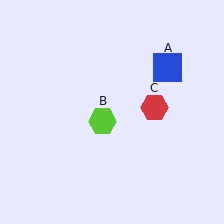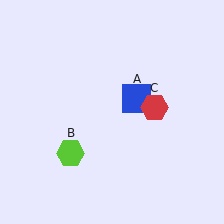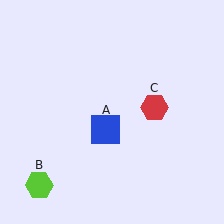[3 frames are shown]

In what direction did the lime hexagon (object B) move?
The lime hexagon (object B) moved down and to the left.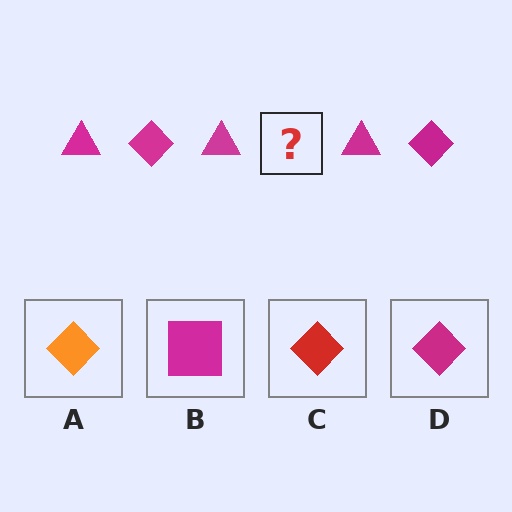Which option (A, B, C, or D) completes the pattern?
D.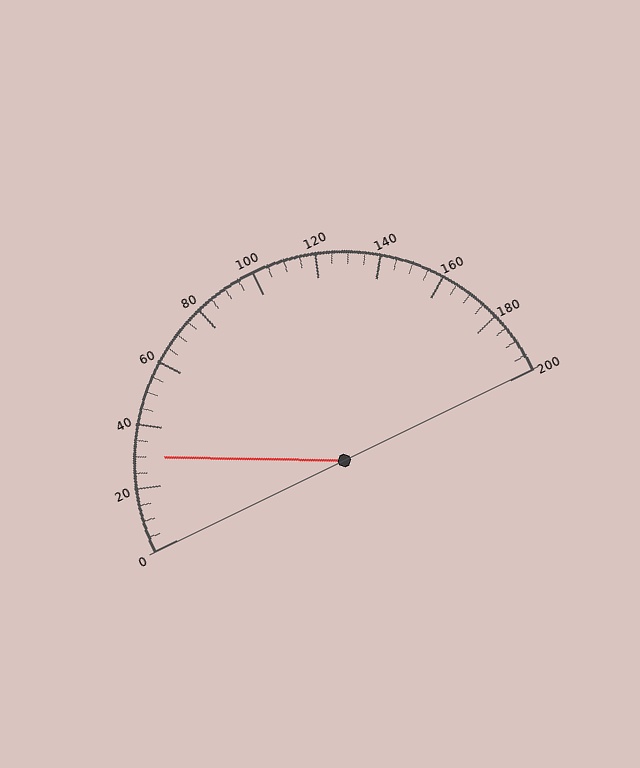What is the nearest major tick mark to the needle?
The nearest major tick mark is 40.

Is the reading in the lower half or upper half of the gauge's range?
The reading is in the lower half of the range (0 to 200).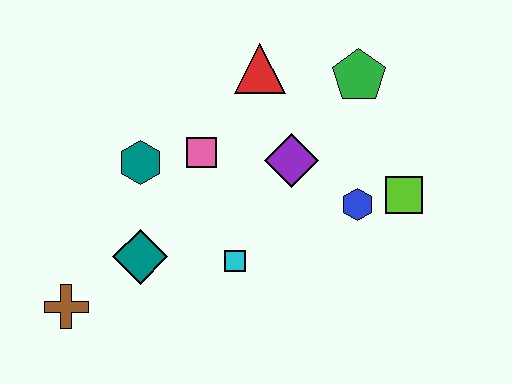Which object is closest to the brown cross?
The teal diamond is closest to the brown cross.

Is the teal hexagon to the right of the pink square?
No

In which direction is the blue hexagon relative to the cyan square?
The blue hexagon is to the right of the cyan square.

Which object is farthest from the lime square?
The brown cross is farthest from the lime square.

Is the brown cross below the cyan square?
Yes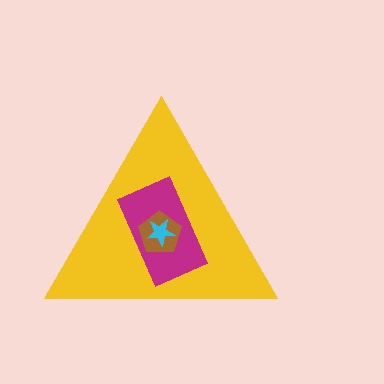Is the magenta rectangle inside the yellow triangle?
Yes.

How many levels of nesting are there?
4.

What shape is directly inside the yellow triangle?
The magenta rectangle.